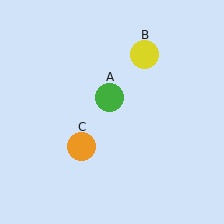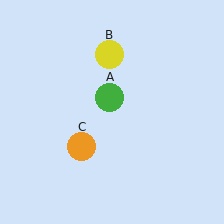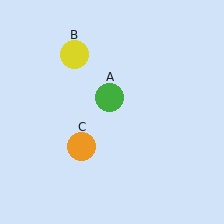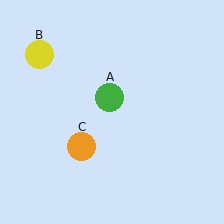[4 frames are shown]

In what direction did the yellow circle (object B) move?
The yellow circle (object B) moved left.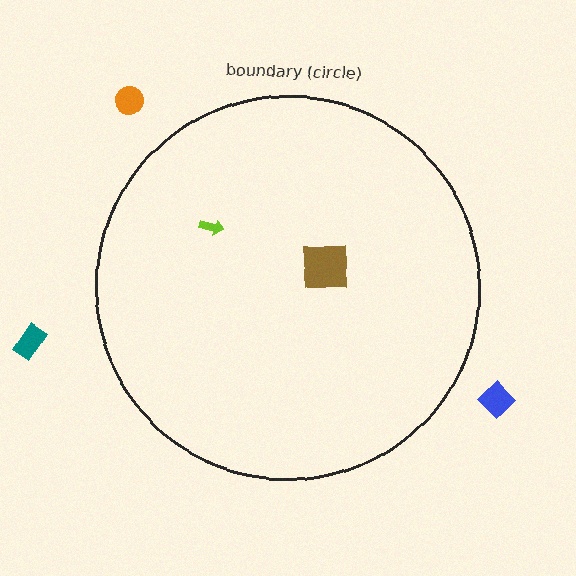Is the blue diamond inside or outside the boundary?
Outside.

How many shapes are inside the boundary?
2 inside, 3 outside.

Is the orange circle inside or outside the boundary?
Outside.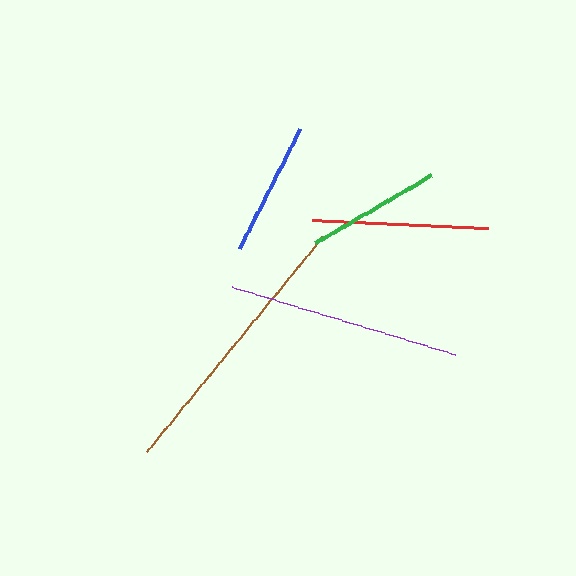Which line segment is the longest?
The brown line is the longest at approximately 278 pixels.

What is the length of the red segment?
The red segment is approximately 177 pixels long.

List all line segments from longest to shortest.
From longest to shortest: brown, purple, red, green, blue.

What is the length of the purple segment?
The purple segment is approximately 232 pixels long.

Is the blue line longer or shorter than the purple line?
The purple line is longer than the blue line.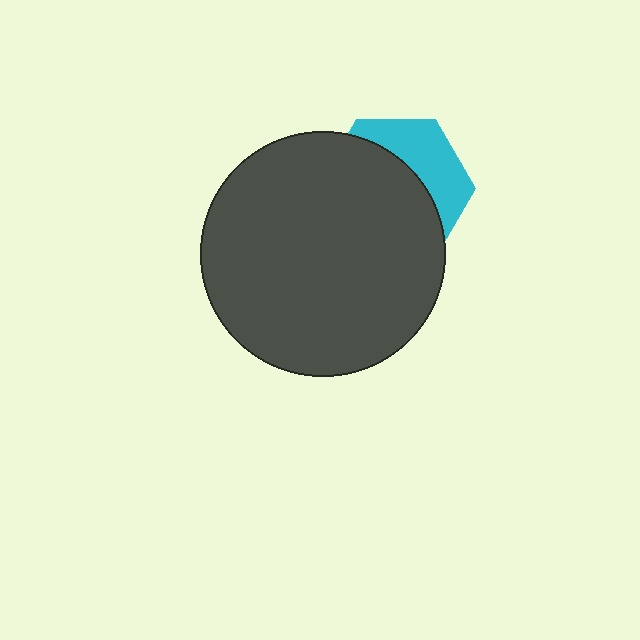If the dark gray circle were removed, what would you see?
You would see the complete cyan hexagon.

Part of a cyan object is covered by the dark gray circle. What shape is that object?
It is a hexagon.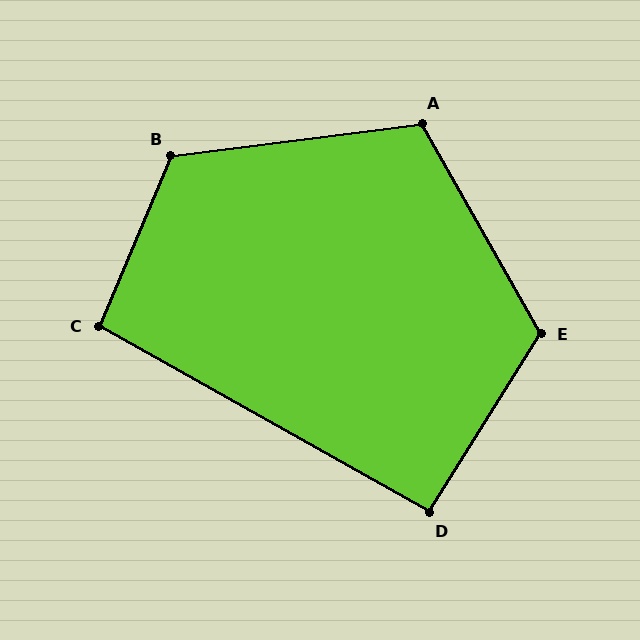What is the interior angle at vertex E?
Approximately 119 degrees (obtuse).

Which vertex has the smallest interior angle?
D, at approximately 93 degrees.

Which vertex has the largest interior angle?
B, at approximately 120 degrees.